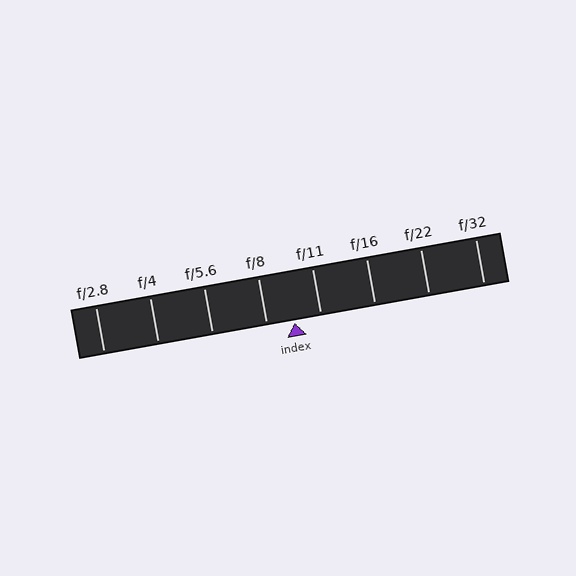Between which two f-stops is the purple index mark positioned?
The index mark is between f/8 and f/11.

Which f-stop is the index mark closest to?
The index mark is closest to f/11.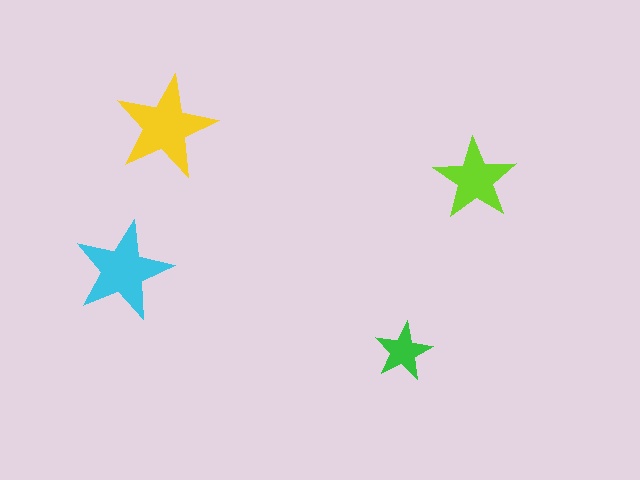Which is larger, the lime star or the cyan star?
The cyan one.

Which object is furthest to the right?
The lime star is rightmost.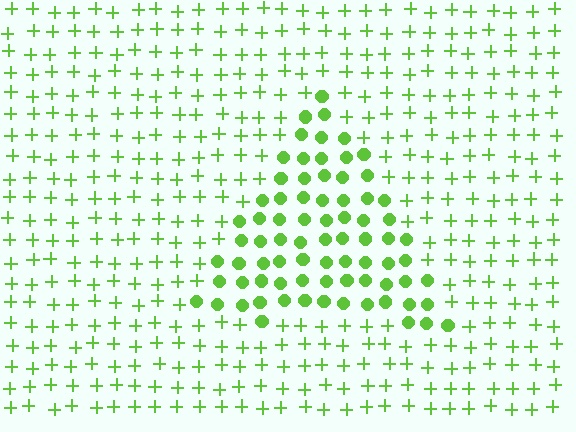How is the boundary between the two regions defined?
The boundary is defined by a change in element shape: circles inside vs. plus signs outside. All elements share the same color and spacing.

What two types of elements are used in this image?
The image uses circles inside the triangle region and plus signs outside it.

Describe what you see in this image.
The image is filled with small lime elements arranged in a uniform grid. A triangle-shaped region contains circles, while the surrounding area contains plus signs. The boundary is defined purely by the change in element shape.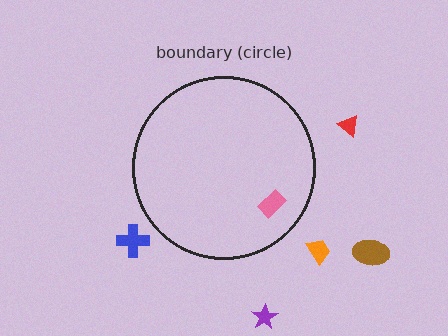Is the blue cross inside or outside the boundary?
Outside.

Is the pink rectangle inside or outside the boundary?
Inside.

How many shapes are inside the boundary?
1 inside, 5 outside.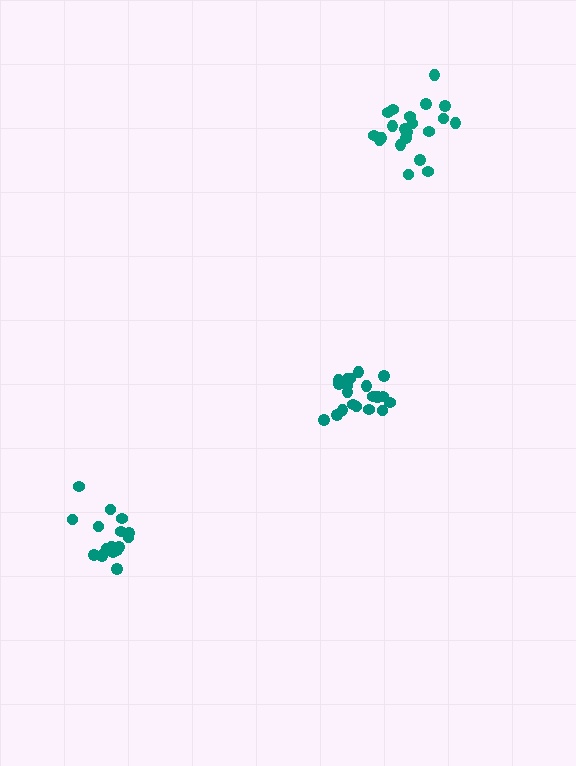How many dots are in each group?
Group 1: 17 dots, Group 2: 21 dots, Group 3: 21 dots (59 total).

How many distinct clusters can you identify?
There are 3 distinct clusters.